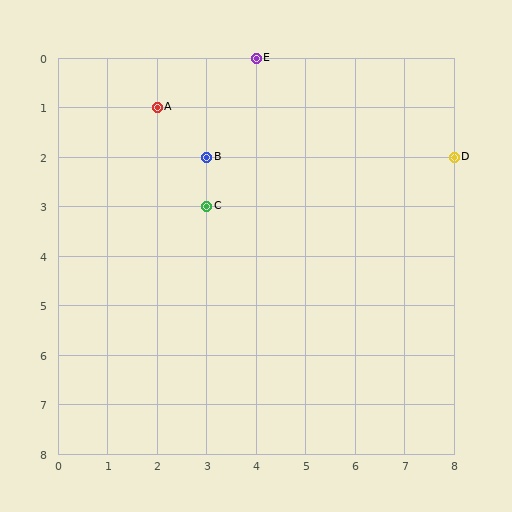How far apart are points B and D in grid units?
Points B and D are 5 columns apart.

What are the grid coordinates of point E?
Point E is at grid coordinates (4, 0).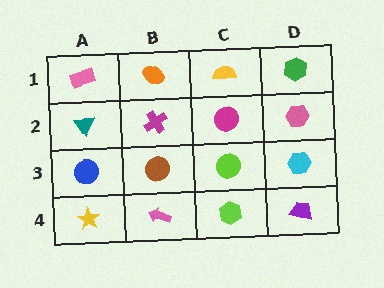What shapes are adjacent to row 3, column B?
A magenta cross (row 2, column B), a pink arrow (row 4, column B), a blue circle (row 3, column A), a lime circle (row 3, column C).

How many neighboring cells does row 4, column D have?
2.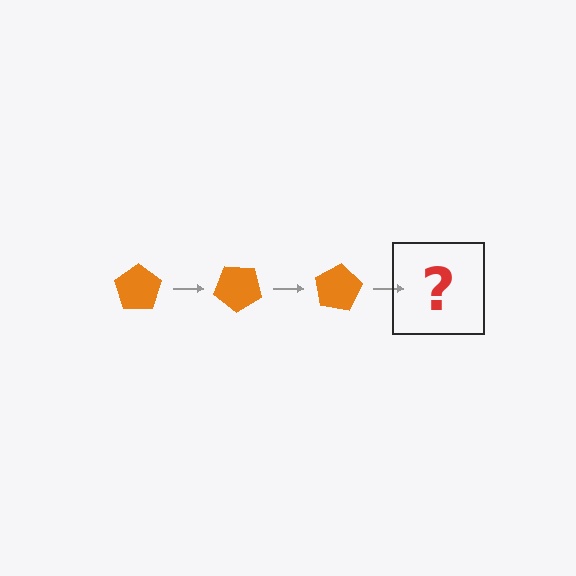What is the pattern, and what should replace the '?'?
The pattern is that the pentagon rotates 40 degrees each step. The '?' should be an orange pentagon rotated 120 degrees.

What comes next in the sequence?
The next element should be an orange pentagon rotated 120 degrees.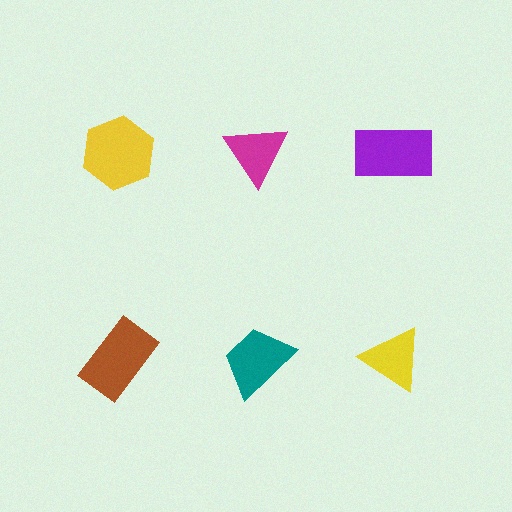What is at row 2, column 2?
A teal trapezoid.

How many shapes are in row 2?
3 shapes.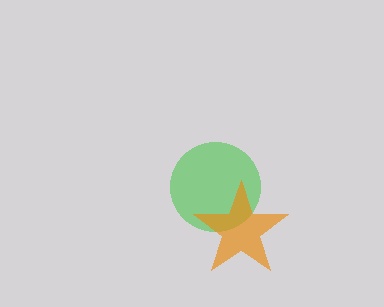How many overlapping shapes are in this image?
There are 2 overlapping shapes in the image.